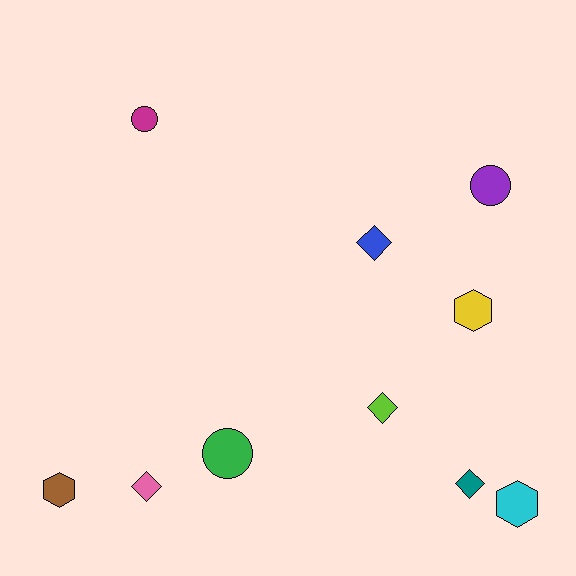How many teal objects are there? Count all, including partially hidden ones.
There is 1 teal object.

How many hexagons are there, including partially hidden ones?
There are 3 hexagons.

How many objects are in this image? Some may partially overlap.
There are 10 objects.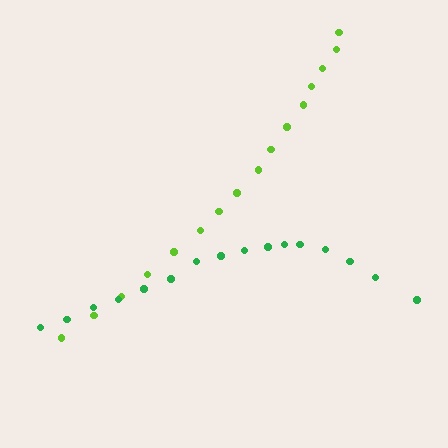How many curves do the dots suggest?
There are 2 distinct paths.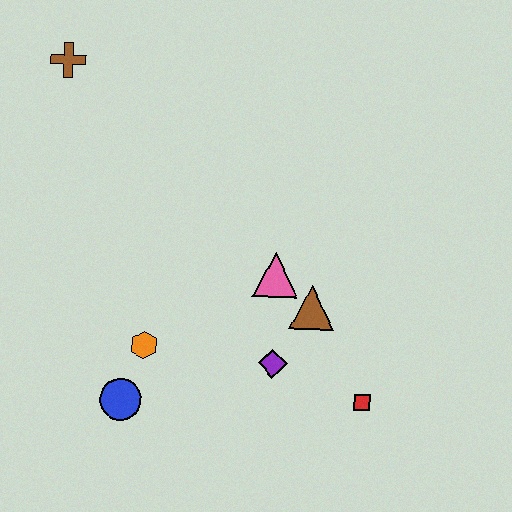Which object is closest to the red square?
The purple diamond is closest to the red square.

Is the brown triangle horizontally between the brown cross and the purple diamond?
No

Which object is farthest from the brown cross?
The red square is farthest from the brown cross.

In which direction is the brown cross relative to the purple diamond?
The brown cross is above the purple diamond.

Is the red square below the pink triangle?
Yes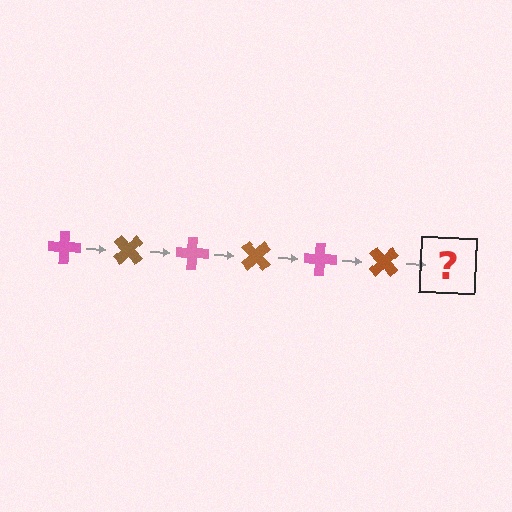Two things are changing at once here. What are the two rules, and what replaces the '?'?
The two rules are that it rotates 45 degrees each step and the color cycles through pink and brown. The '?' should be a pink cross, rotated 270 degrees from the start.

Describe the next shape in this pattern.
It should be a pink cross, rotated 270 degrees from the start.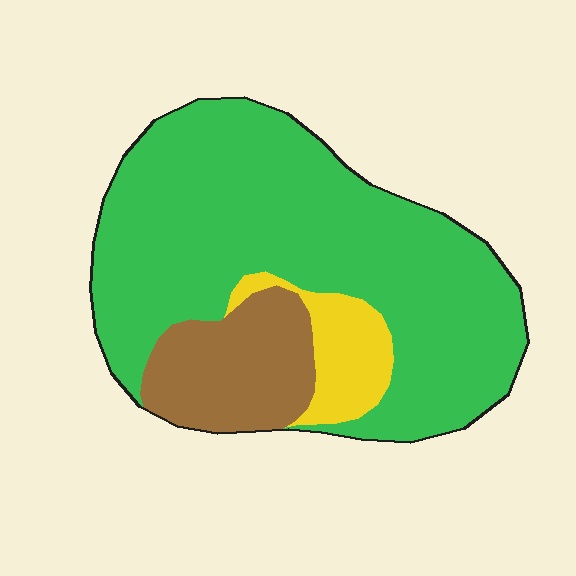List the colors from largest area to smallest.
From largest to smallest: green, brown, yellow.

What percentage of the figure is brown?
Brown takes up about one sixth (1/6) of the figure.